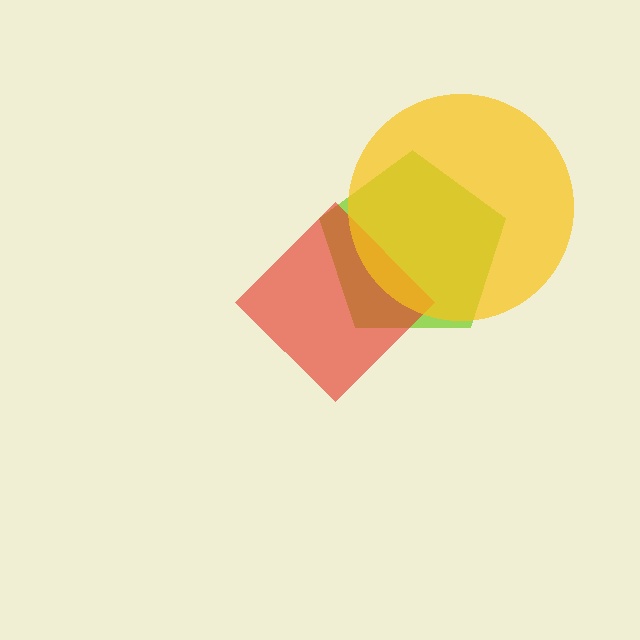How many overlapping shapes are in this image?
There are 3 overlapping shapes in the image.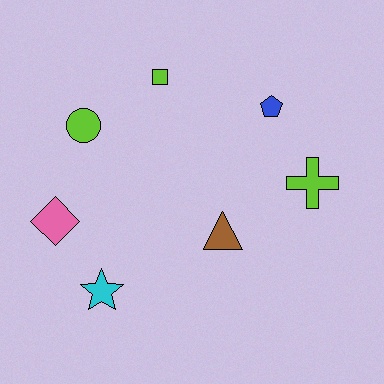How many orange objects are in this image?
There are no orange objects.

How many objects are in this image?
There are 7 objects.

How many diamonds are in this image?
There is 1 diamond.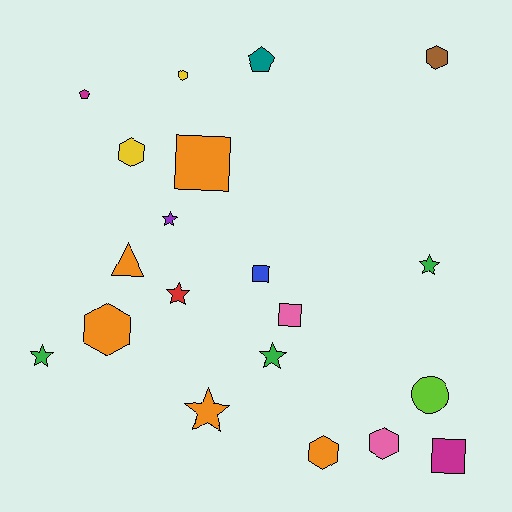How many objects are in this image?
There are 20 objects.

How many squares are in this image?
There are 4 squares.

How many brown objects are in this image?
There is 1 brown object.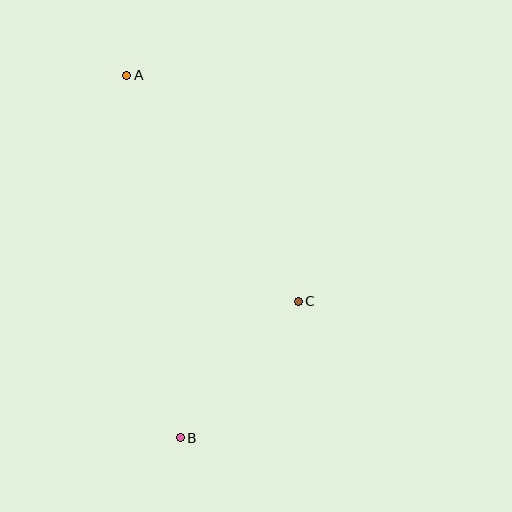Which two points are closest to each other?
Points B and C are closest to each other.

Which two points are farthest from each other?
Points A and B are farthest from each other.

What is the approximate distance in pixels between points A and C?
The distance between A and C is approximately 283 pixels.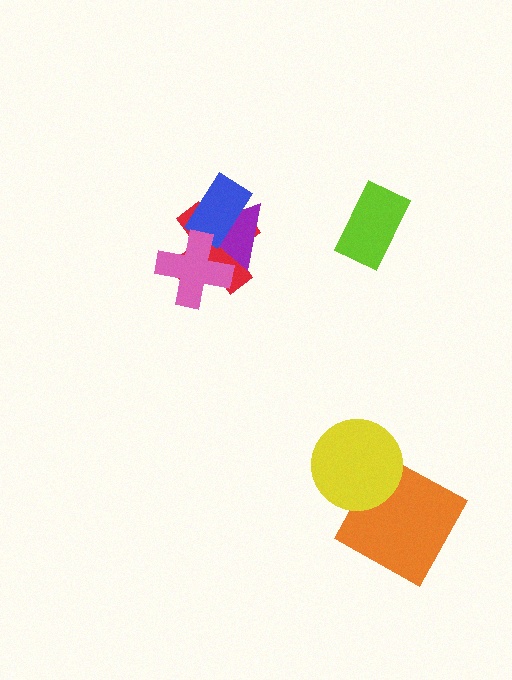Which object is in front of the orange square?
The yellow circle is in front of the orange square.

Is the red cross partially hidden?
Yes, it is partially covered by another shape.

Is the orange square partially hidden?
Yes, it is partially covered by another shape.